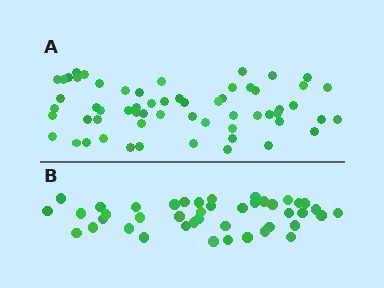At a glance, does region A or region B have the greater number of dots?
Region A (the top region) has more dots.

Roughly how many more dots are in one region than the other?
Region A has approximately 15 more dots than region B.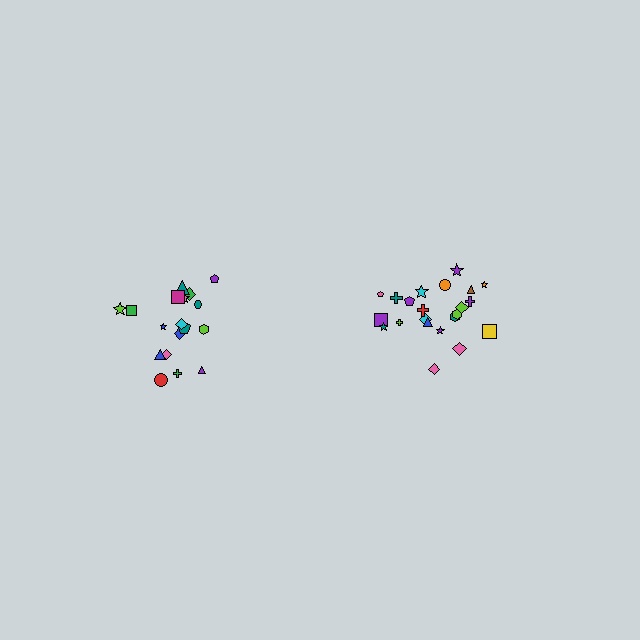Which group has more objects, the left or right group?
The right group.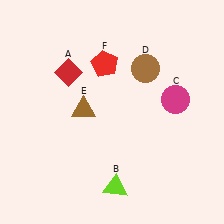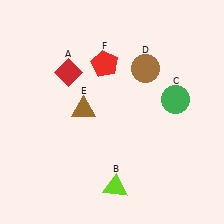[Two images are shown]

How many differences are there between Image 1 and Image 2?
There is 1 difference between the two images.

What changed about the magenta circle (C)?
In Image 1, C is magenta. In Image 2, it changed to green.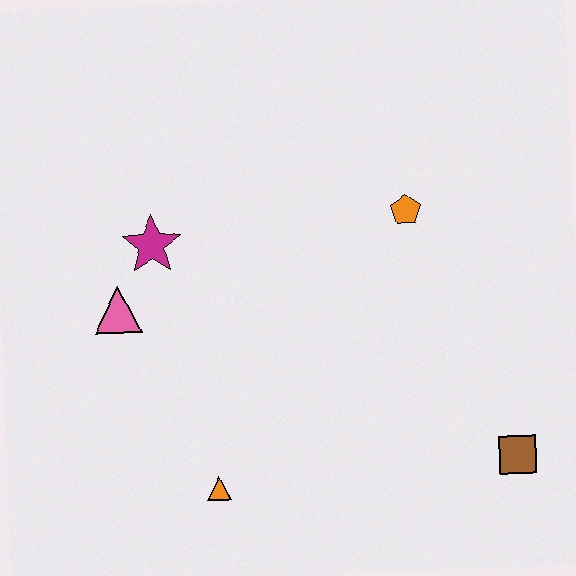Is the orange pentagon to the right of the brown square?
No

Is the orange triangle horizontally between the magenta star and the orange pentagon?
Yes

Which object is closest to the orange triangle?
The pink triangle is closest to the orange triangle.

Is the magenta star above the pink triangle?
Yes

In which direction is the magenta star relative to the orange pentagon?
The magenta star is to the left of the orange pentagon.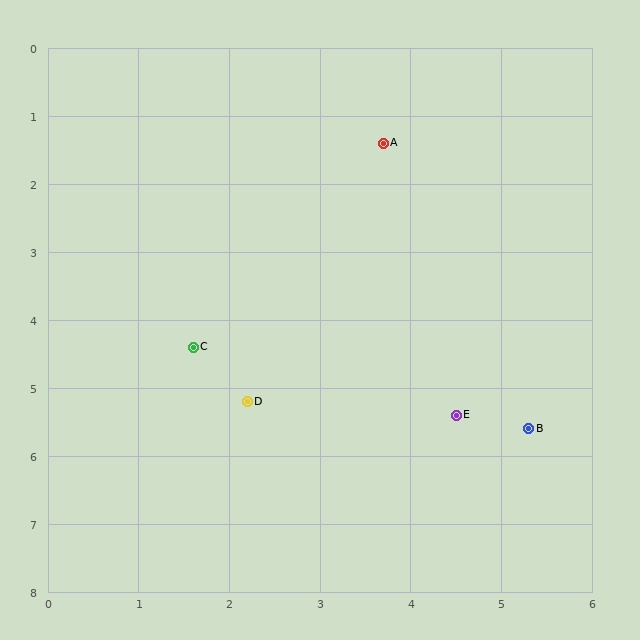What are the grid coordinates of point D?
Point D is at approximately (2.2, 5.2).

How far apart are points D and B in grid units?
Points D and B are about 3.1 grid units apart.